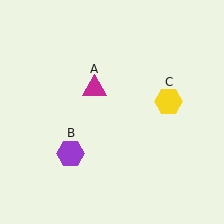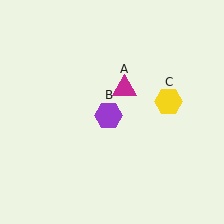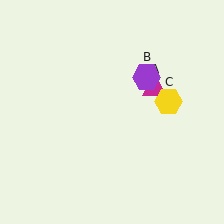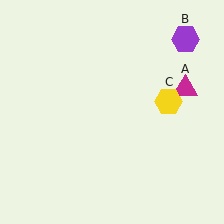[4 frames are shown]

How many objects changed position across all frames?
2 objects changed position: magenta triangle (object A), purple hexagon (object B).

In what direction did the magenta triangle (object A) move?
The magenta triangle (object A) moved right.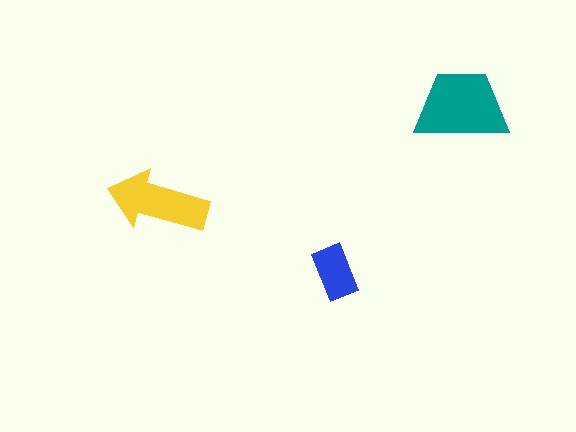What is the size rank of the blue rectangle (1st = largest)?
3rd.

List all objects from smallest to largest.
The blue rectangle, the yellow arrow, the teal trapezoid.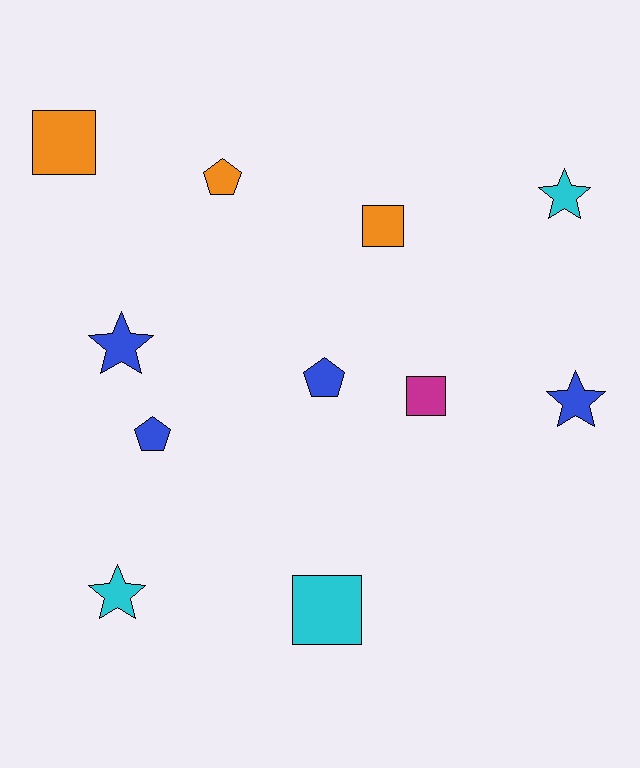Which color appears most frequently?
Blue, with 4 objects.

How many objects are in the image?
There are 11 objects.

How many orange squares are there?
There are 2 orange squares.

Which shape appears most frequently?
Star, with 4 objects.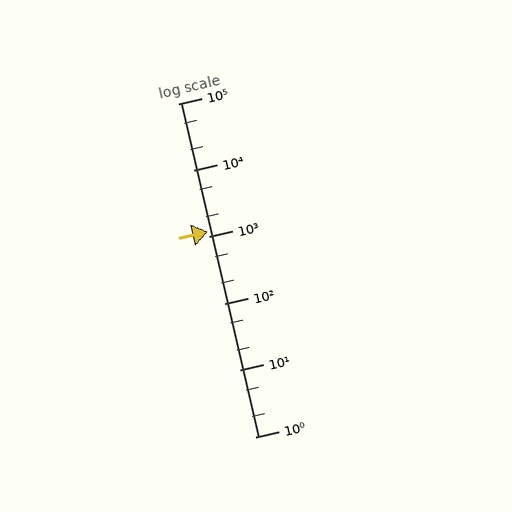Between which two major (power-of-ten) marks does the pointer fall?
The pointer is between 1000 and 10000.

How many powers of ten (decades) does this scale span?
The scale spans 5 decades, from 1 to 100000.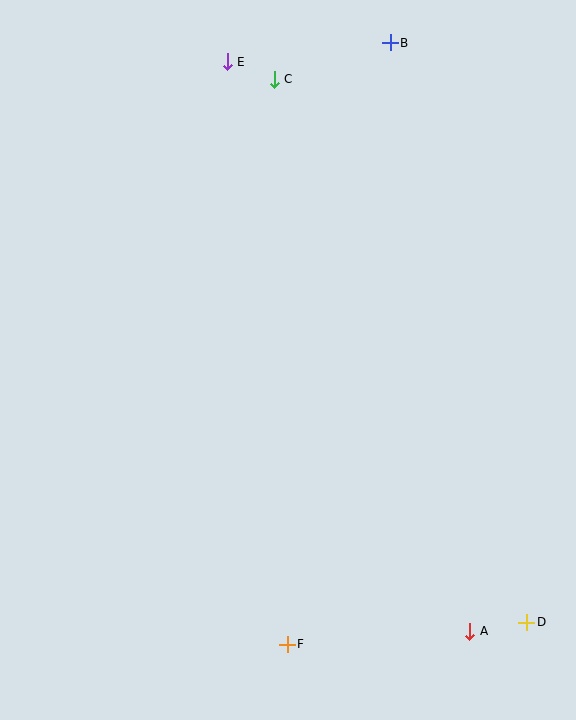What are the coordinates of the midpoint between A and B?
The midpoint between A and B is at (430, 337).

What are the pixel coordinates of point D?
Point D is at (527, 622).